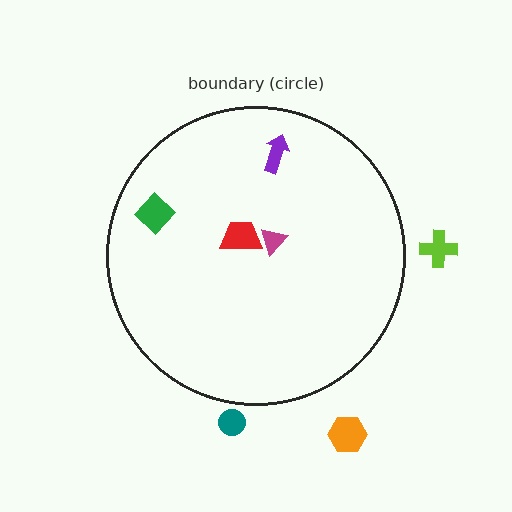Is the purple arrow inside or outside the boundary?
Inside.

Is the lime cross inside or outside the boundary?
Outside.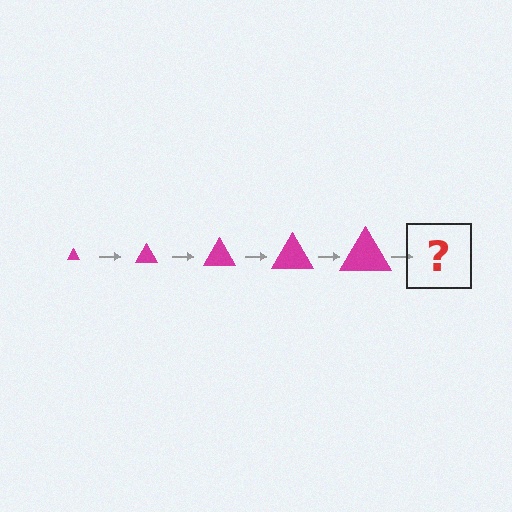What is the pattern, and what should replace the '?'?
The pattern is that the triangle gets progressively larger each step. The '?' should be a magenta triangle, larger than the previous one.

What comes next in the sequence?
The next element should be a magenta triangle, larger than the previous one.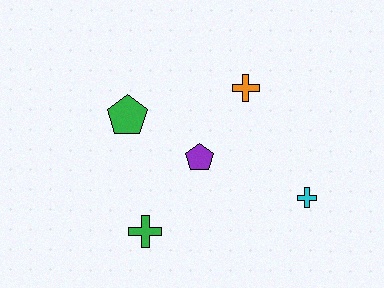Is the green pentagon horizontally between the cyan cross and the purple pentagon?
No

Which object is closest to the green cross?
The purple pentagon is closest to the green cross.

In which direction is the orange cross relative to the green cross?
The orange cross is above the green cross.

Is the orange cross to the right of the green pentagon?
Yes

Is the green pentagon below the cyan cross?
No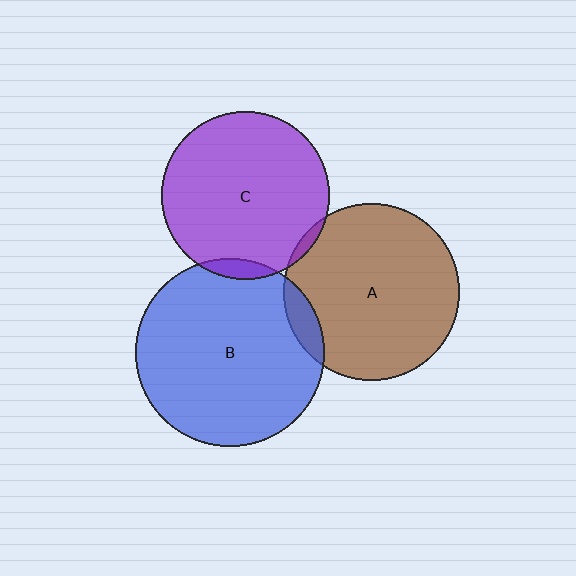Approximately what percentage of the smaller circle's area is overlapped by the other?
Approximately 10%.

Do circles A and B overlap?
Yes.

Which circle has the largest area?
Circle B (blue).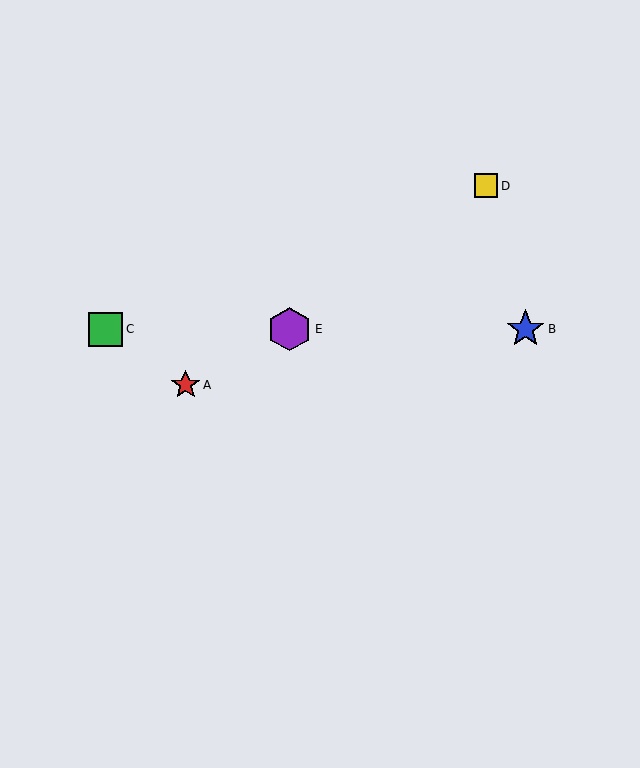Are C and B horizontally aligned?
Yes, both are at y≈329.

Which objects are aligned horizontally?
Objects B, C, E are aligned horizontally.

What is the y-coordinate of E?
Object E is at y≈329.